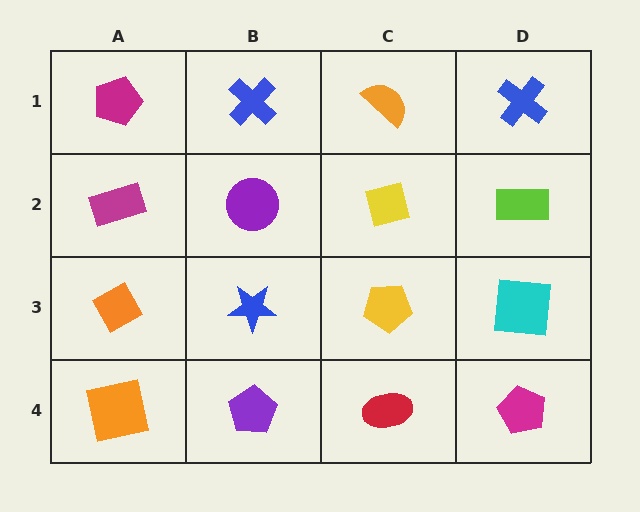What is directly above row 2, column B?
A blue cross.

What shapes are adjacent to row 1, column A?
A magenta rectangle (row 2, column A), a blue cross (row 1, column B).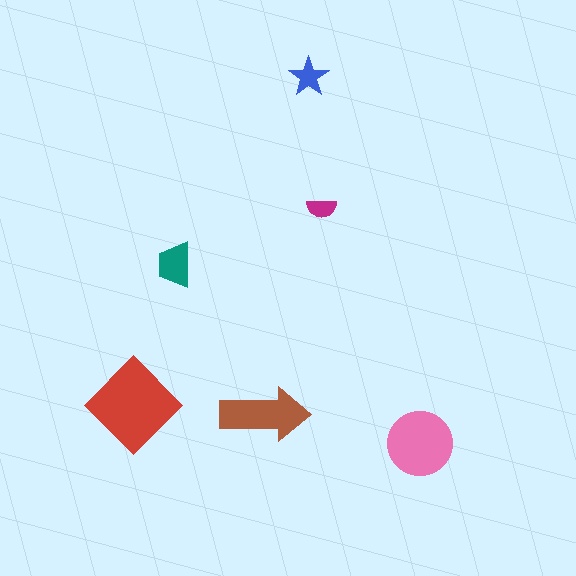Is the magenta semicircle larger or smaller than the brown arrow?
Smaller.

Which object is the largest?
The red diamond.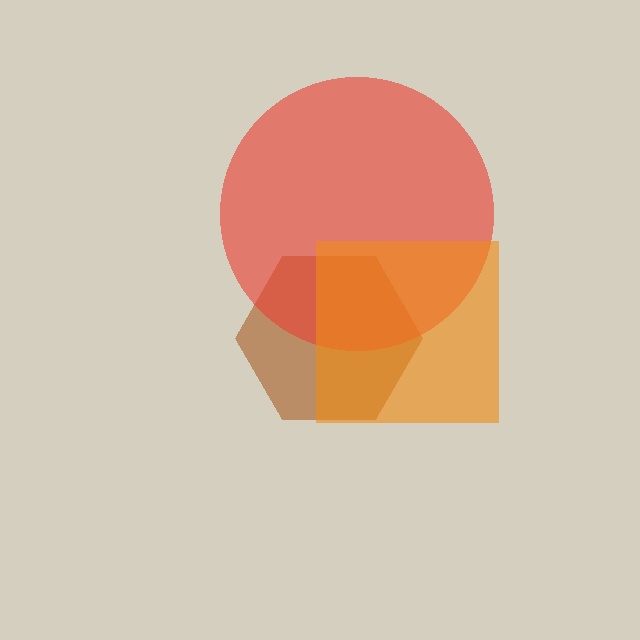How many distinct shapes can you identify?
There are 3 distinct shapes: a brown hexagon, a red circle, an orange square.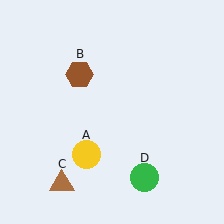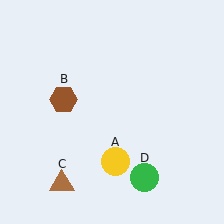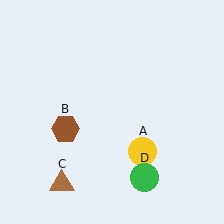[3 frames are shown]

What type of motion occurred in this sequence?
The yellow circle (object A), brown hexagon (object B) rotated counterclockwise around the center of the scene.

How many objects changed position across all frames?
2 objects changed position: yellow circle (object A), brown hexagon (object B).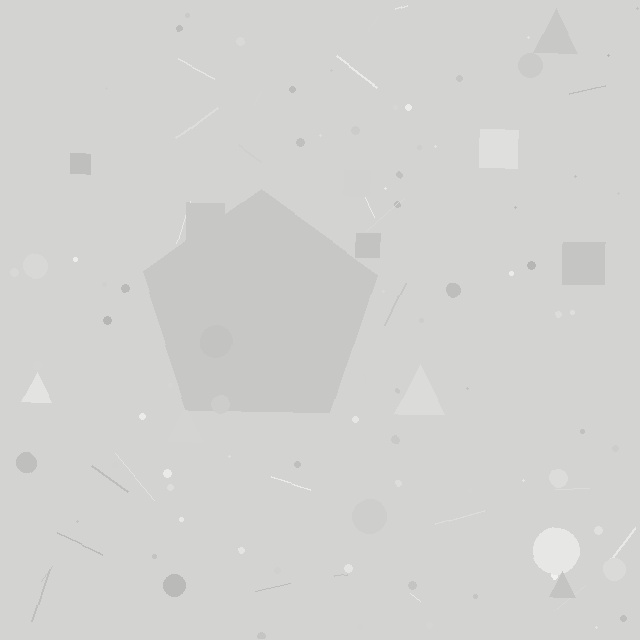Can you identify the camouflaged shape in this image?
The camouflaged shape is a pentagon.